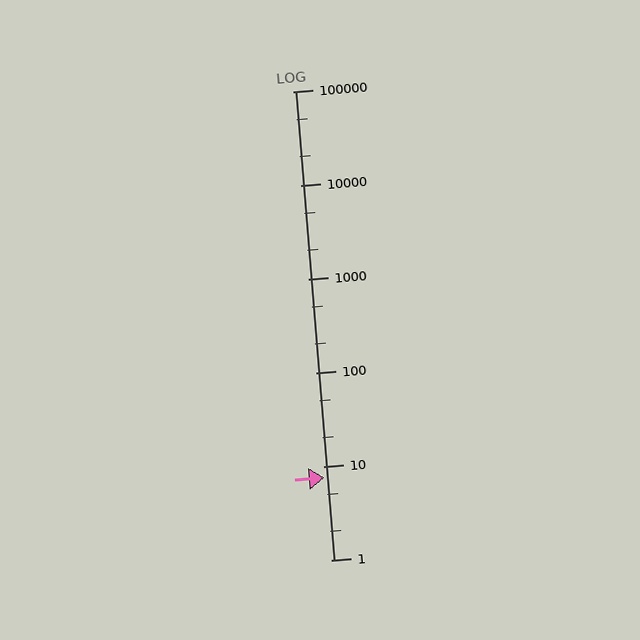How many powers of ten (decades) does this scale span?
The scale spans 5 decades, from 1 to 100000.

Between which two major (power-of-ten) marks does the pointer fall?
The pointer is between 1 and 10.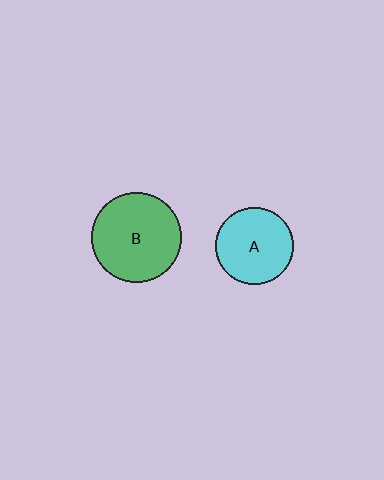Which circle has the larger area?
Circle B (green).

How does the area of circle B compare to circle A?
Approximately 1.4 times.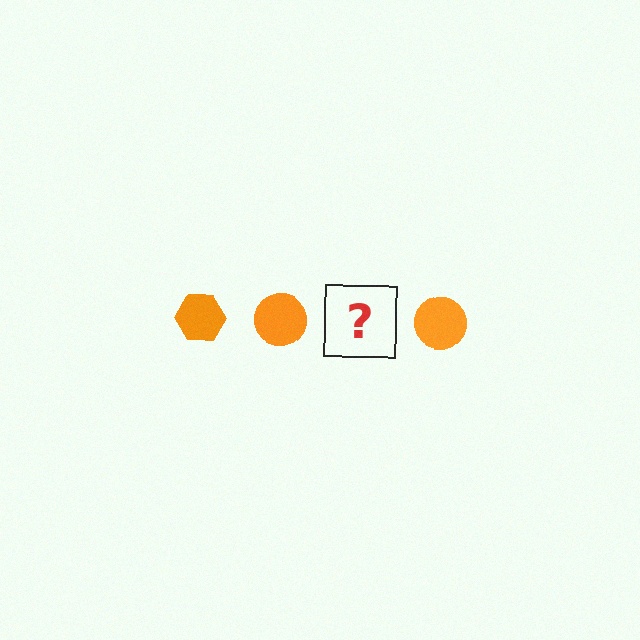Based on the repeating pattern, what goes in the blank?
The blank should be an orange hexagon.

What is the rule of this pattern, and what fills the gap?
The rule is that the pattern cycles through hexagon, circle shapes in orange. The gap should be filled with an orange hexagon.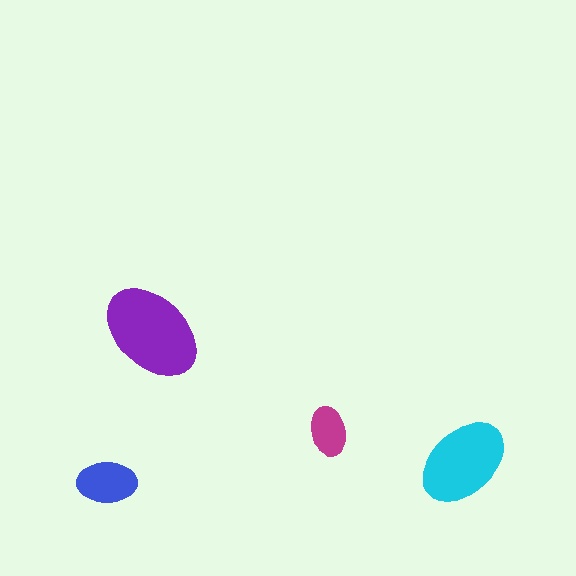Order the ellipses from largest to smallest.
the purple one, the cyan one, the blue one, the magenta one.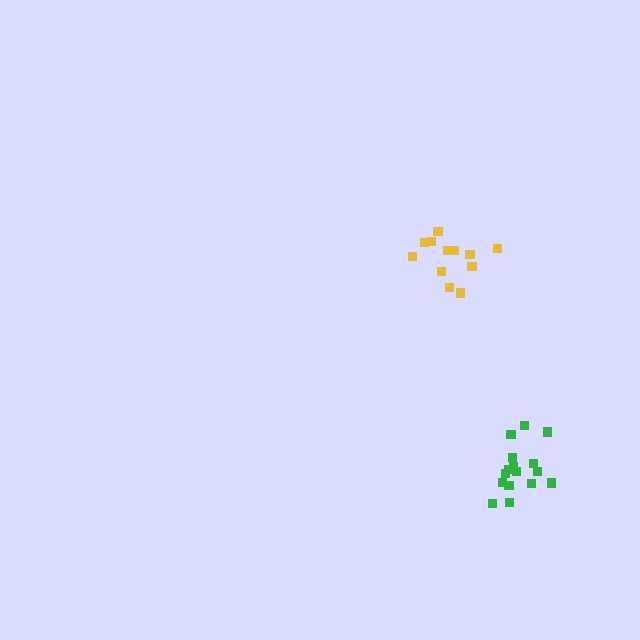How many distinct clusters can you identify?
There are 2 distinct clusters.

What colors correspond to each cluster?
The clusters are colored: green, yellow.